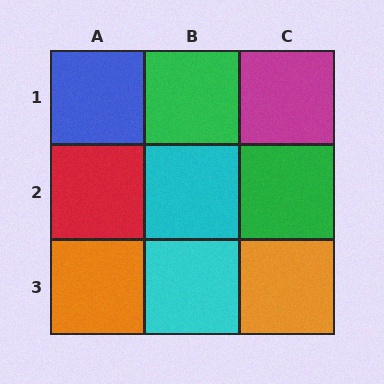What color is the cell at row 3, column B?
Cyan.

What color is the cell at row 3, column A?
Orange.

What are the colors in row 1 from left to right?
Blue, green, magenta.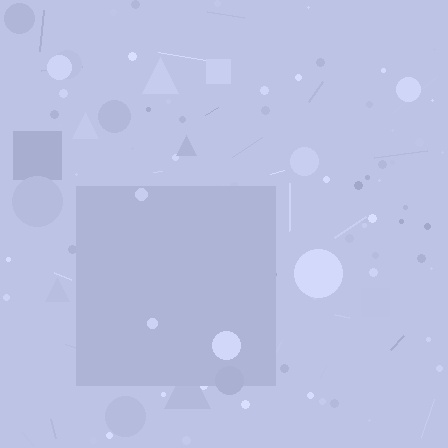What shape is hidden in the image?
A square is hidden in the image.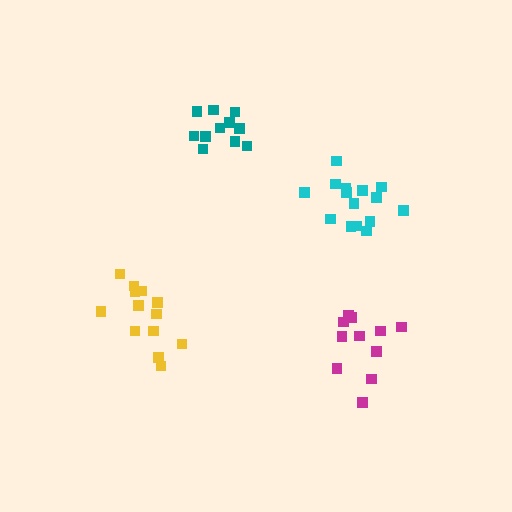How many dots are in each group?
Group 1: 11 dots, Group 2: 13 dots, Group 3: 11 dots, Group 4: 15 dots (50 total).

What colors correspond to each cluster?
The clusters are colored: teal, yellow, magenta, cyan.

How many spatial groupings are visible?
There are 4 spatial groupings.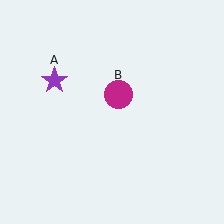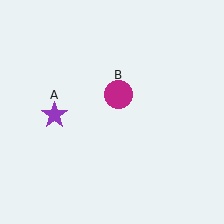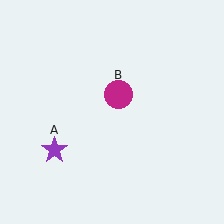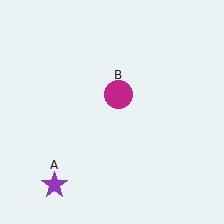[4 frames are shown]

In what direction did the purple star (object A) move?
The purple star (object A) moved down.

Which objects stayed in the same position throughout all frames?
Magenta circle (object B) remained stationary.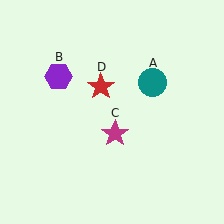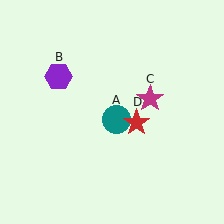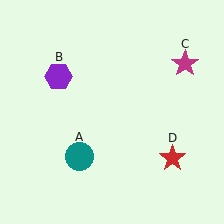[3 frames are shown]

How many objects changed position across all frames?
3 objects changed position: teal circle (object A), magenta star (object C), red star (object D).